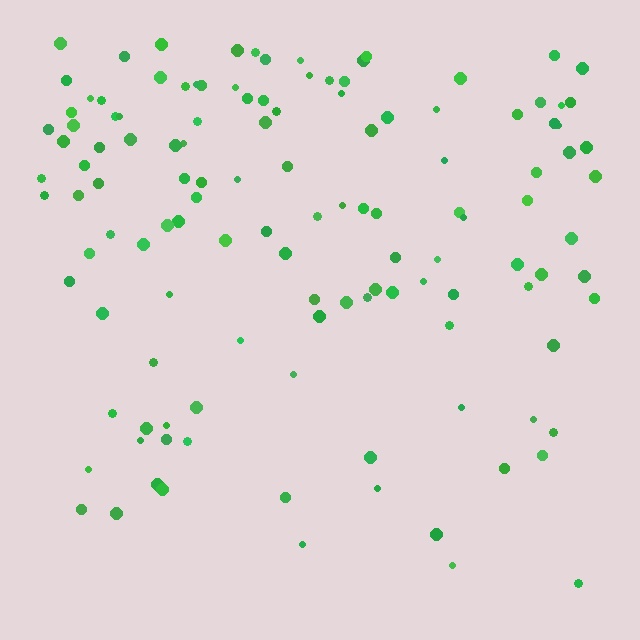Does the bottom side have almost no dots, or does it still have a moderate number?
Still a moderate number, just noticeably fewer than the top.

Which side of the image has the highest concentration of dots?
The top.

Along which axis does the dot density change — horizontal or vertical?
Vertical.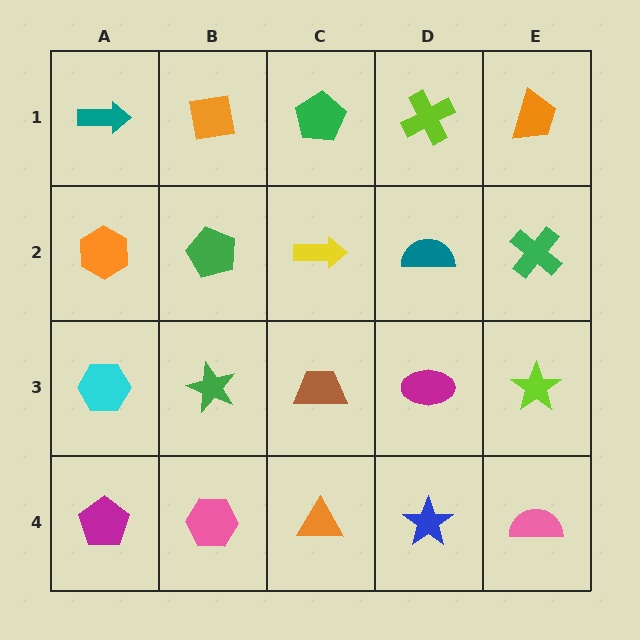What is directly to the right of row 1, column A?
An orange square.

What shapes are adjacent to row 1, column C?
A yellow arrow (row 2, column C), an orange square (row 1, column B), a lime cross (row 1, column D).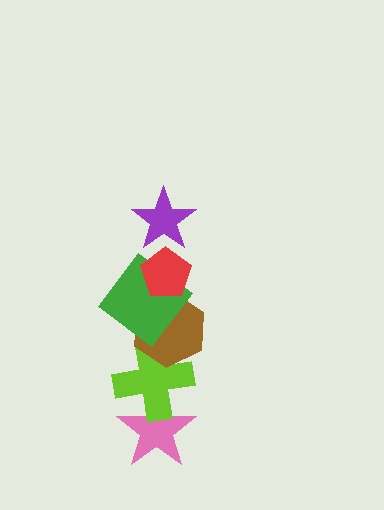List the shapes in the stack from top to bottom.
From top to bottom: the purple star, the red pentagon, the green diamond, the brown hexagon, the lime cross, the pink star.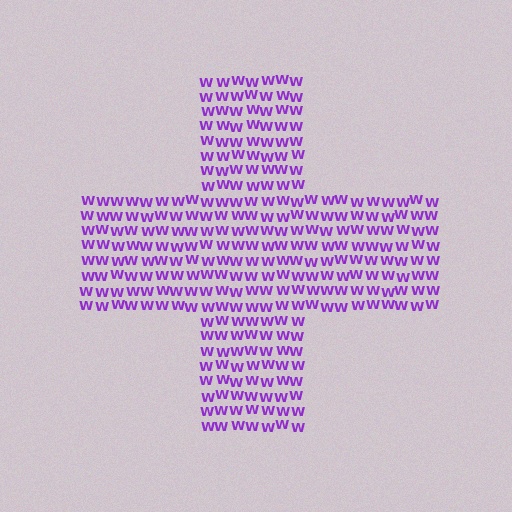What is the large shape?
The large shape is a cross.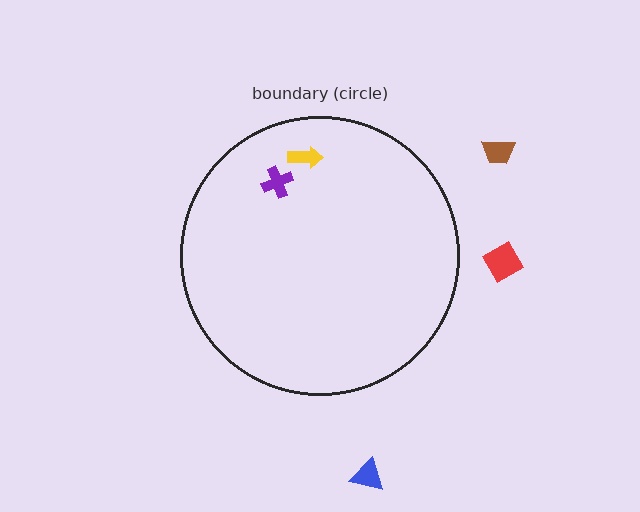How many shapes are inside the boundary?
2 inside, 3 outside.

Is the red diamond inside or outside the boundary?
Outside.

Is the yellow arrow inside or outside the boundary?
Inside.